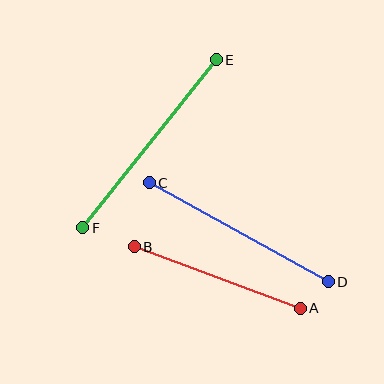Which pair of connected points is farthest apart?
Points E and F are farthest apart.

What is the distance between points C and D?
The distance is approximately 205 pixels.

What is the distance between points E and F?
The distance is approximately 215 pixels.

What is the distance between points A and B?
The distance is approximately 177 pixels.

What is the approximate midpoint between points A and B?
The midpoint is at approximately (217, 278) pixels.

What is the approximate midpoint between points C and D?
The midpoint is at approximately (239, 232) pixels.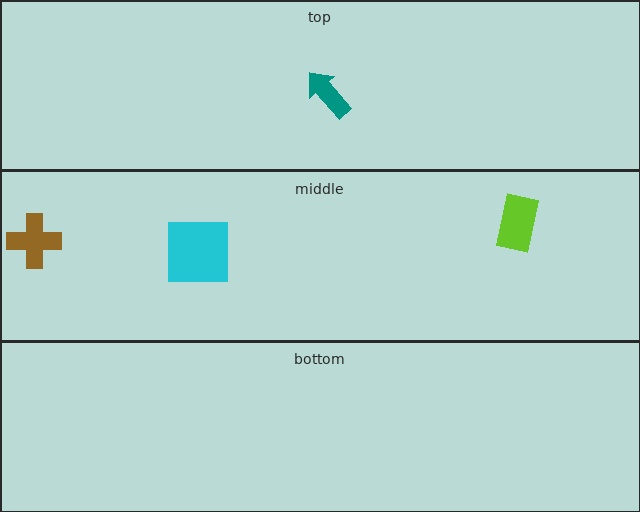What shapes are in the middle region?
The brown cross, the cyan square, the lime rectangle.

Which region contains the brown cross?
The middle region.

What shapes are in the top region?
The teal arrow.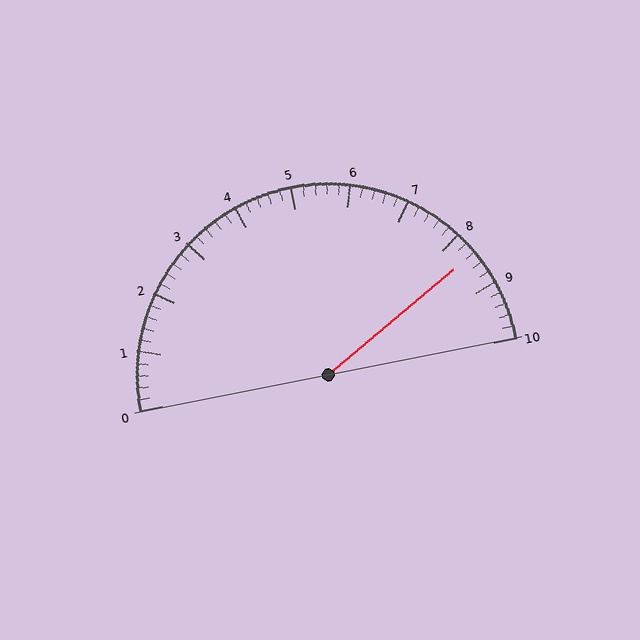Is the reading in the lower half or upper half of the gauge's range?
The reading is in the upper half of the range (0 to 10).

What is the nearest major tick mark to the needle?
The nearest major tick mark is 8.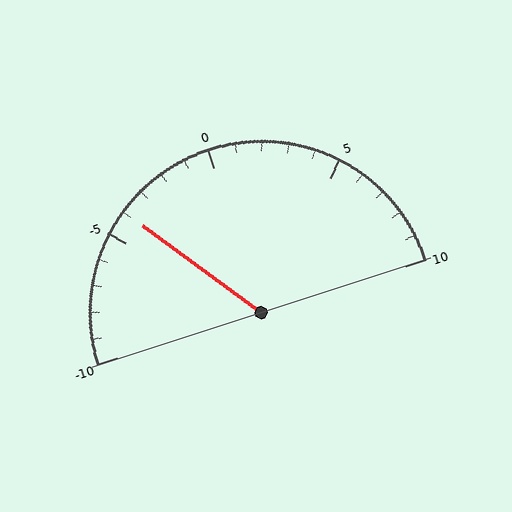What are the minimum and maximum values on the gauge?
The gauge ranges from -10 to 10.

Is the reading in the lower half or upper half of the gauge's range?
The reading is in the lower half of the range (-10 to 10).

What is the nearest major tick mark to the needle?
The nearest major tick mark is -5.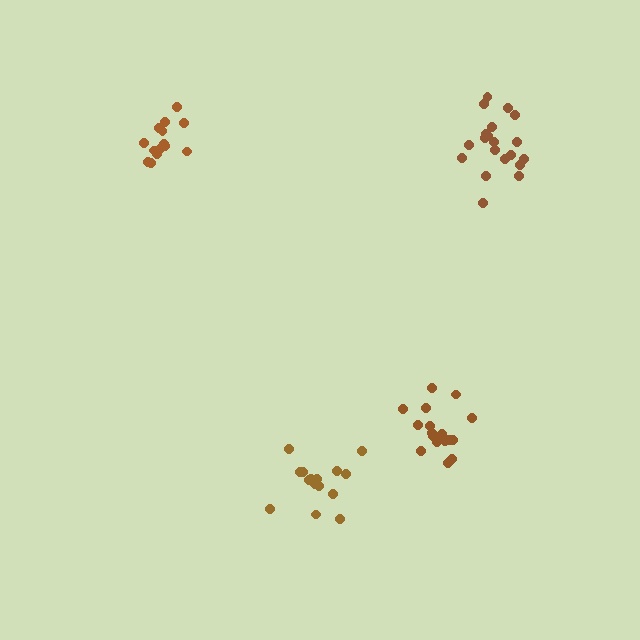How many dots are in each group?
Group 1: 20 dots, Group 2: 18 dots, Group 3: 16 dots, Group 4: 14 dots (68 total).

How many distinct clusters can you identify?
There are 4 distinct clusters.